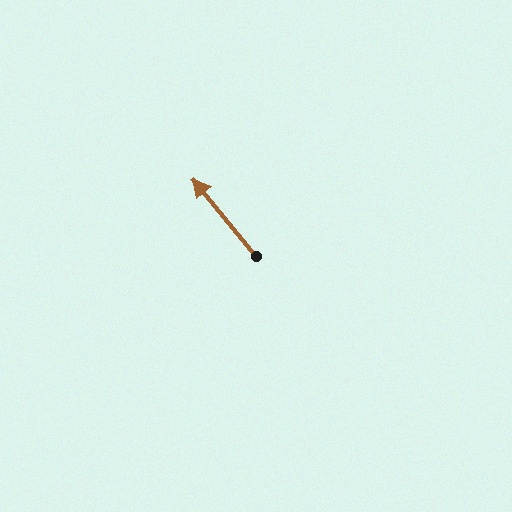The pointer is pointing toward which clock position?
Roughly 11 o'clock.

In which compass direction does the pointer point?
Northwest.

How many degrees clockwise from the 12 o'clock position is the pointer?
Approximately 321 degrees.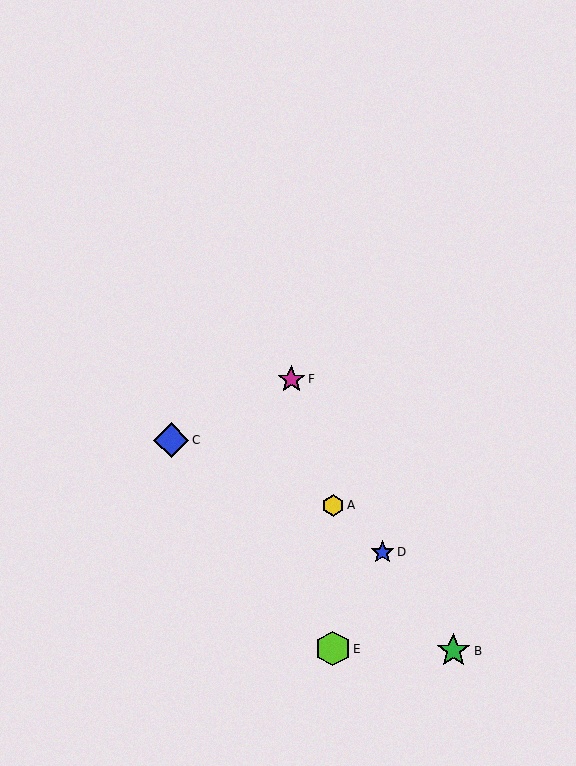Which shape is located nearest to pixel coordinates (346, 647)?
The lime hexagon (labeled E) at (333, 649) is nearest to that location.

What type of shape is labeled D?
Shape D is a blue star.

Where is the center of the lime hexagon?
The center of the lime hexagon is at (333, 649).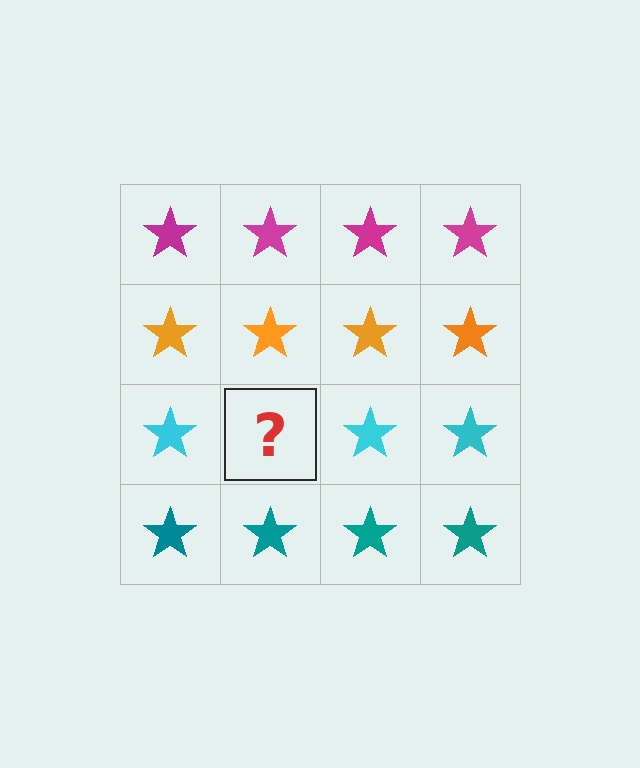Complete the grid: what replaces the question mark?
The question mark should be replaced with a cyan star.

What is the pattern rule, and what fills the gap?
The rule is that each row has a consistent color. The gap should be filled with a cyan star.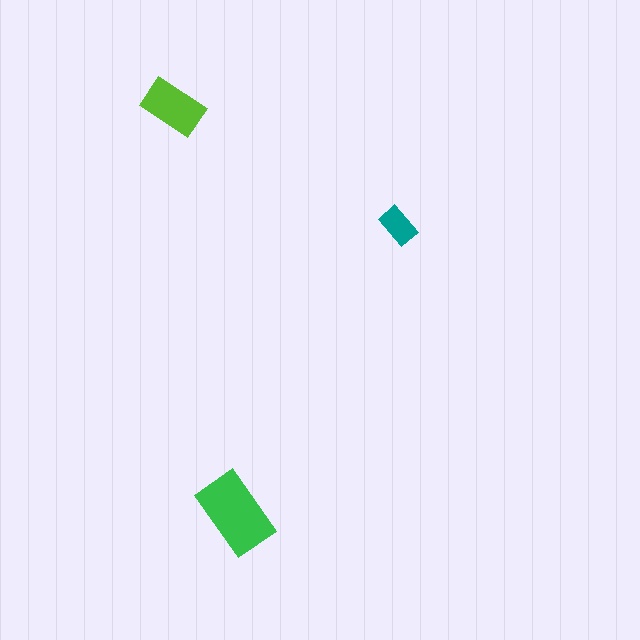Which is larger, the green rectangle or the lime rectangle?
The green one.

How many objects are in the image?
There are 3 objects in the image.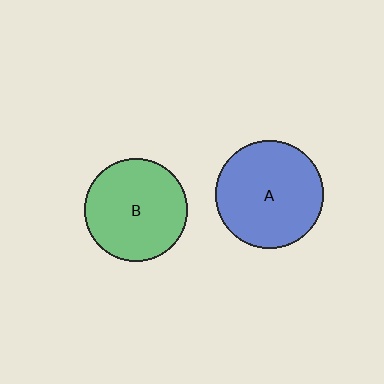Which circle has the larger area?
Circle A (blue).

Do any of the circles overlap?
No, none of the circles overlap.